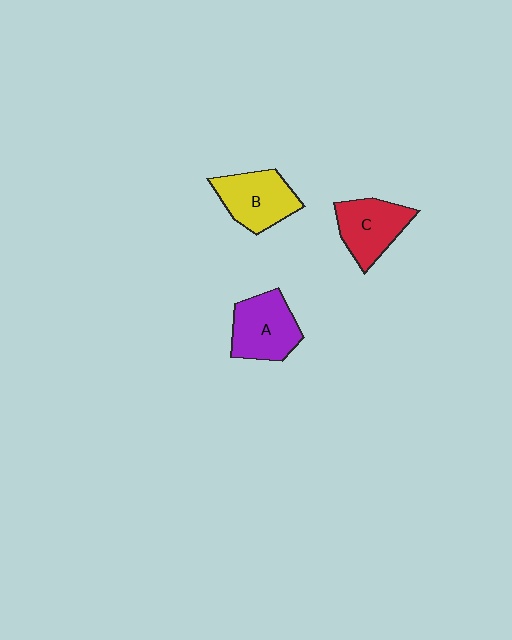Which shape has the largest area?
Shape A (purple).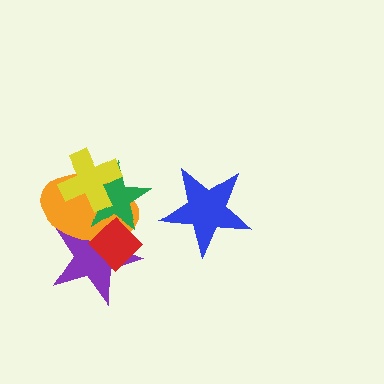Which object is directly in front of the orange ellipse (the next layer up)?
The red diamond is directly in front of the orange ellipse.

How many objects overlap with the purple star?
3 objects overlap with the purple star.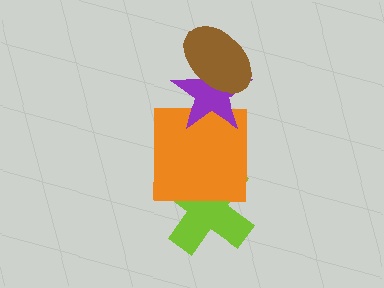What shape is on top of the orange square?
The purple star is on top of the orange square.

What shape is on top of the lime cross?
The orange square is on top of the lime cross.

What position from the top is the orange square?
The orange square is 3rd from the top.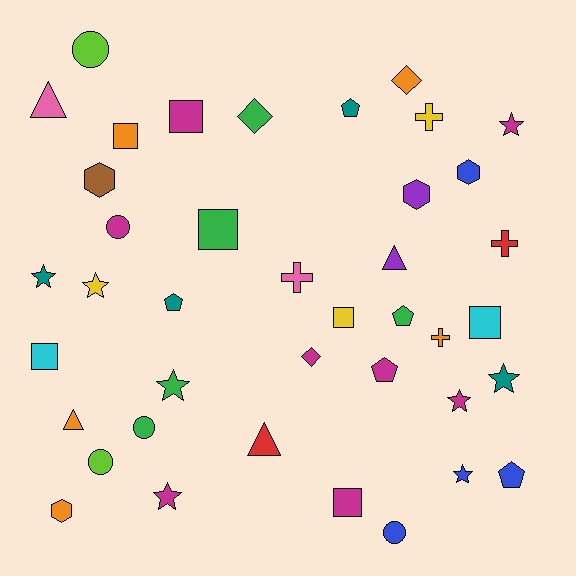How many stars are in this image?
There are 8 stars.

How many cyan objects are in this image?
There are 2 cyan objects.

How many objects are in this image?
There are 40 objects.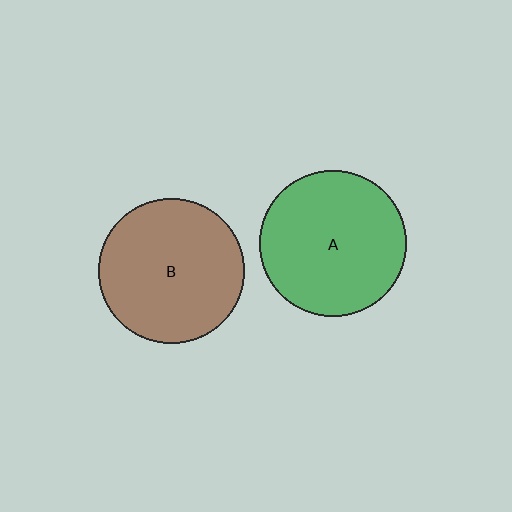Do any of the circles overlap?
No, none of the circles overlap.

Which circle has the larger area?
Circle A (green).